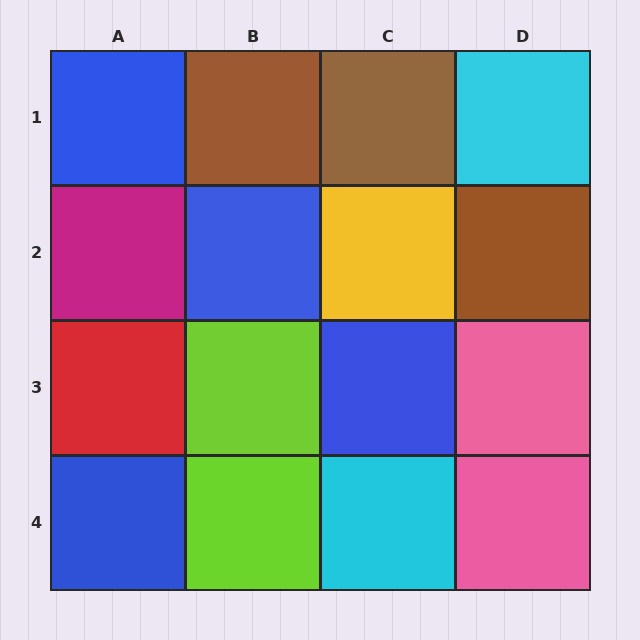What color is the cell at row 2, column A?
Magenta.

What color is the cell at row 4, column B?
Lime.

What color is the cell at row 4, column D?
Pink.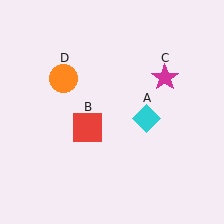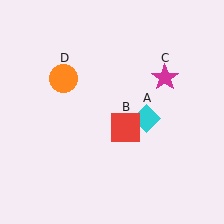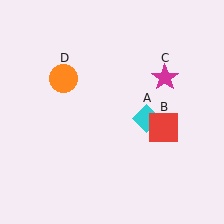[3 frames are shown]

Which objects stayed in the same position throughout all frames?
Cyan diamond (object A) and magenta star (object C) and orange circle (object D) remained stationary.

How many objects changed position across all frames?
1 object changed position: red square (object B).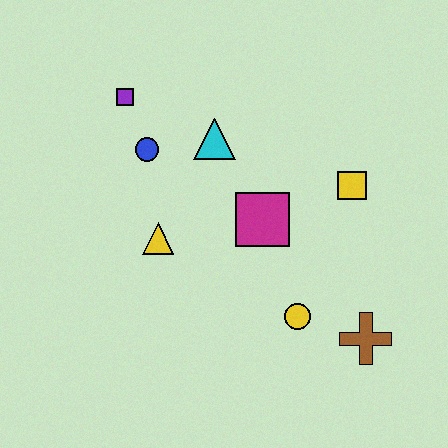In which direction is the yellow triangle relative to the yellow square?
The yellow triangle is to the left of the yellow square.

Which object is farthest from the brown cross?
The purple square is farthest from the brown cross.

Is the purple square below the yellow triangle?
No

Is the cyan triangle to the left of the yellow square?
Yes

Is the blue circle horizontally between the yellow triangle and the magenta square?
No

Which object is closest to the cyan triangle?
The blue circle is closest to the cyan triangle.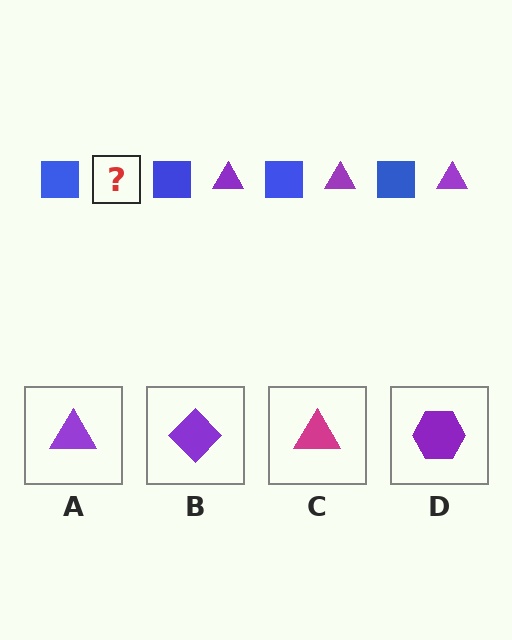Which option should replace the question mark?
Option A.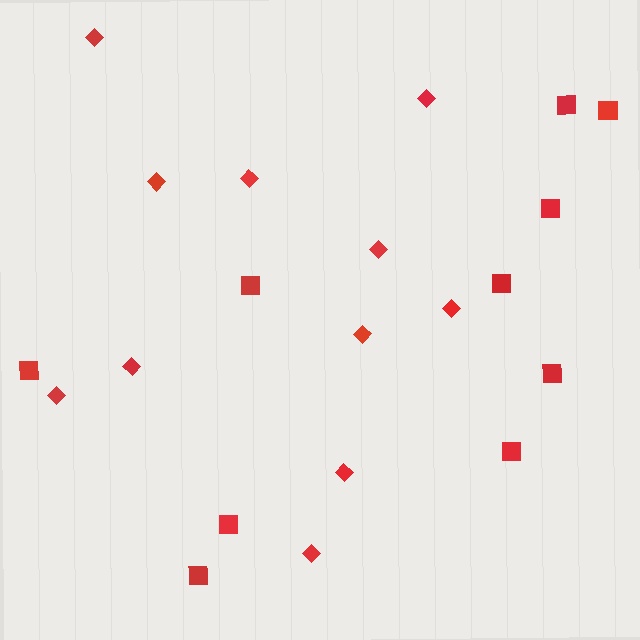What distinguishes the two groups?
There are 2 groups: one group of squares (10) and one group of diamonds (11).